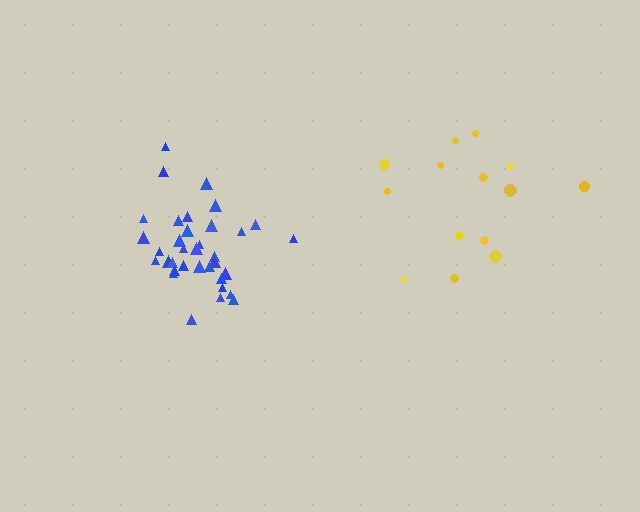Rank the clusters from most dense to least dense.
blue, yellow.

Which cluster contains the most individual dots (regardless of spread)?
Blue (35).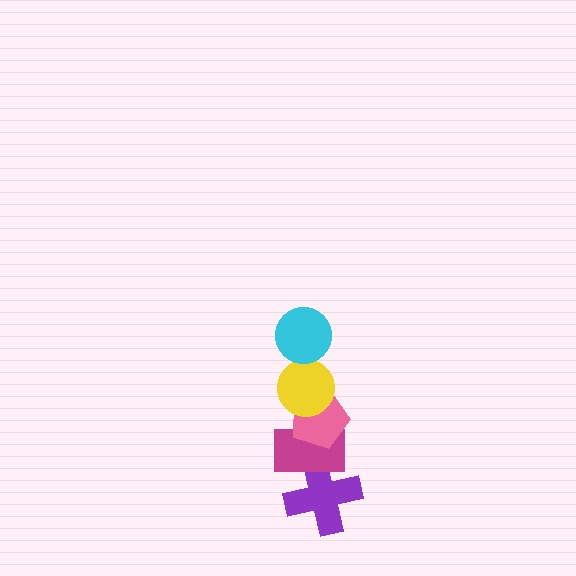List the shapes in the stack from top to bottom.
From top to bottom: the cyan circle, the yellow circle, the pink pentagon, the magenta rectangle, the purple cross.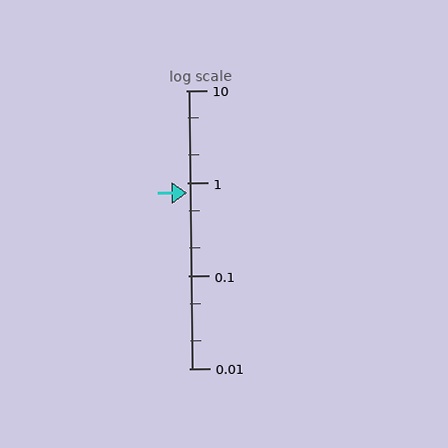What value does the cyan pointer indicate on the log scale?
The pointer indicates approximately 0.78.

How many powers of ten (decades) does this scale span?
The scale spans 3 decades, from 0.01 to 10.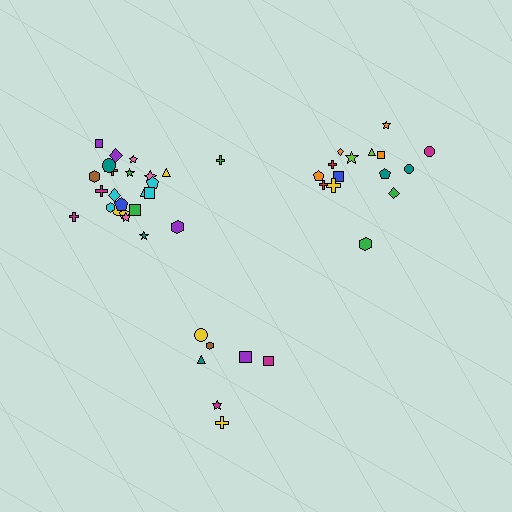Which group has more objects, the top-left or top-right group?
The top-left group.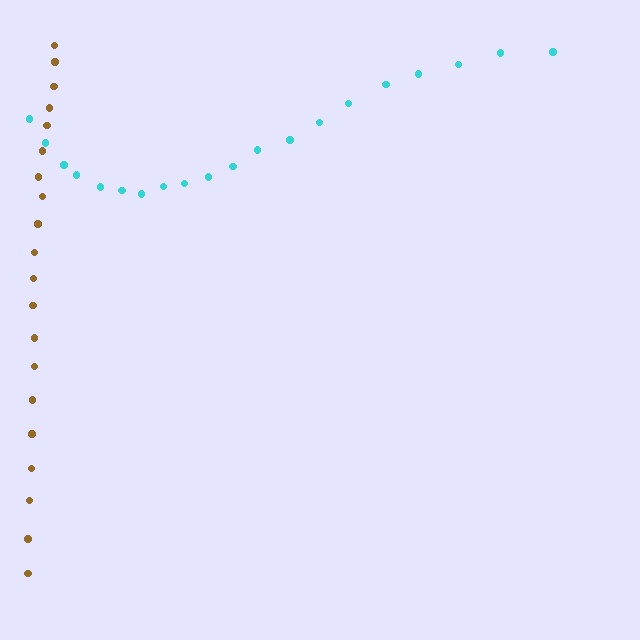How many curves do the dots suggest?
There are 2 distinct paths.